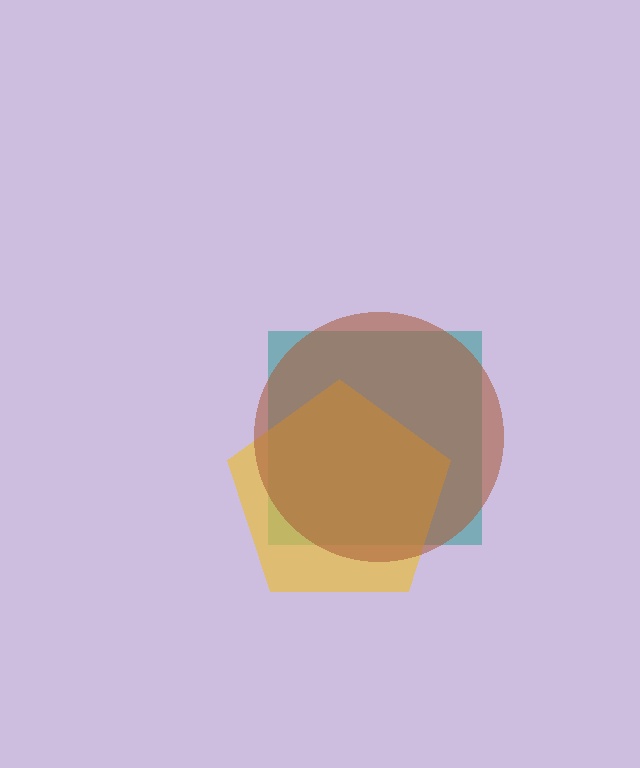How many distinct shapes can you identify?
There are 3 distinct shapes: a teal square, a yellow pentagon, a brown circle.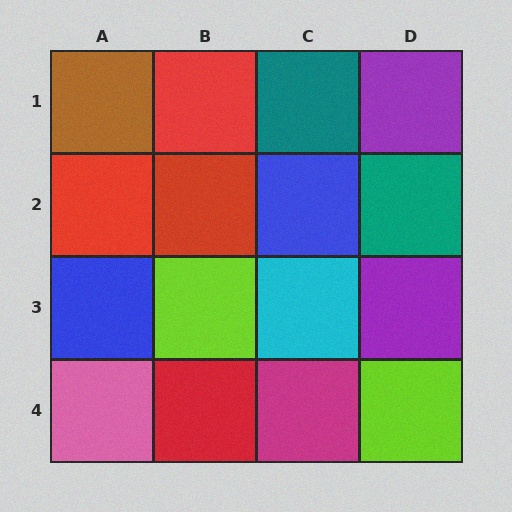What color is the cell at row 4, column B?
Red.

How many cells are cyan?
1 cell is cyan.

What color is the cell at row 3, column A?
Blue.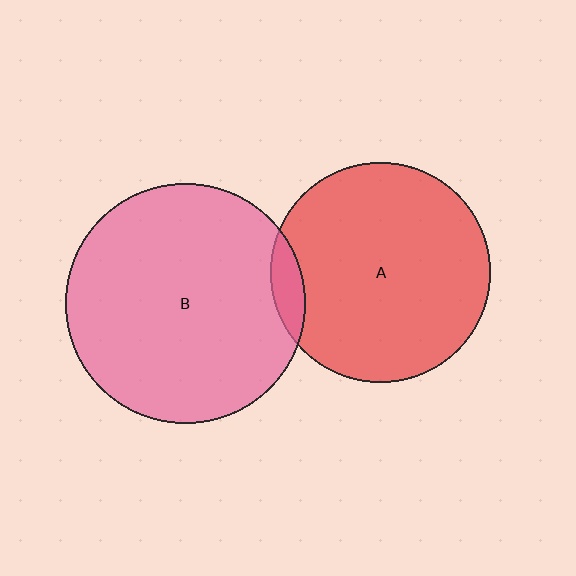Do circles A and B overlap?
Yes.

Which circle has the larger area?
Circle B (pink).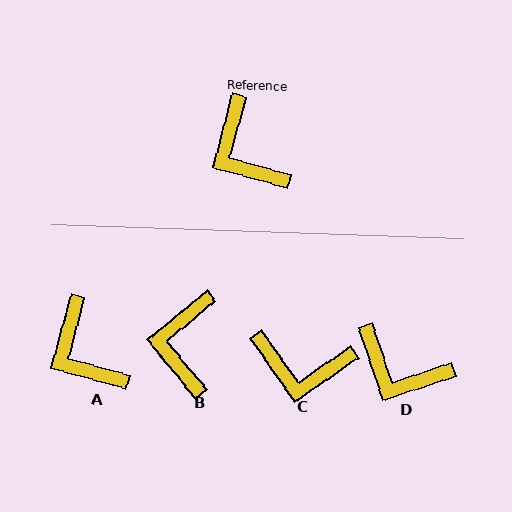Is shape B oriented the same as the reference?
No, it is off by about 36 degrees.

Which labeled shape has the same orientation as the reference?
A.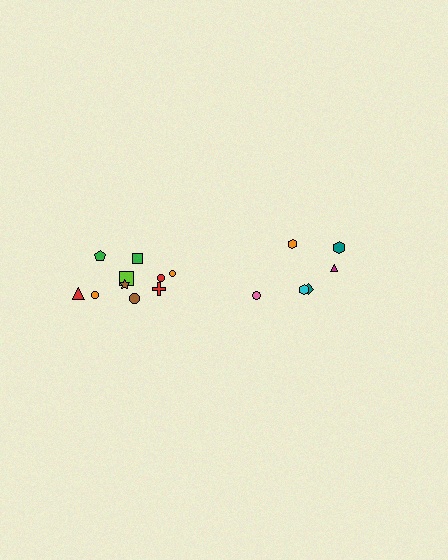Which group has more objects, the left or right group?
The left group.